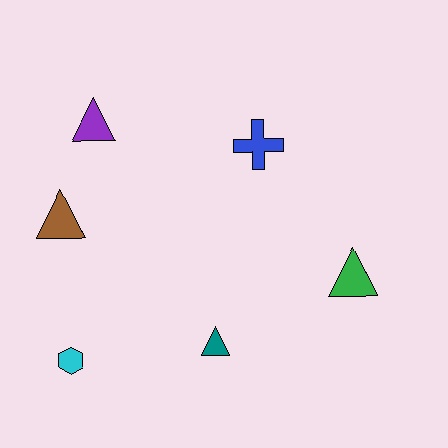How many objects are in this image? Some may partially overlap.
There are 6 objects.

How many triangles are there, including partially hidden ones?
There are 4 triangles.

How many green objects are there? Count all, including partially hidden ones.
There is 1 green object.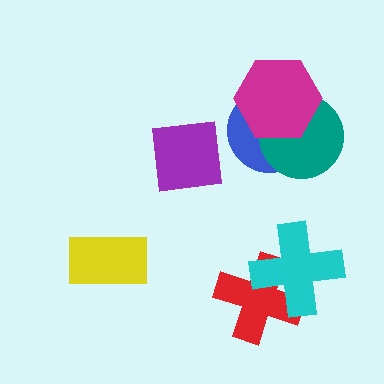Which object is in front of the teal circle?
The magenta hexagon is in front of the teal circle.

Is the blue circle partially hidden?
Yes, it is partially covered by another shape.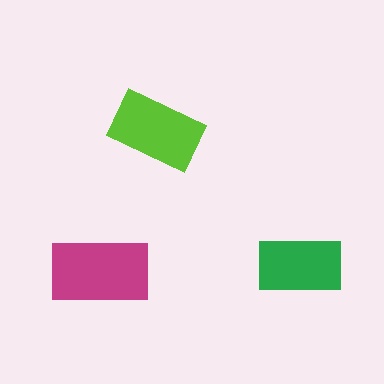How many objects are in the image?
There are 3 objects in the image.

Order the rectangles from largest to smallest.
the magenta one, the lime one, the green one.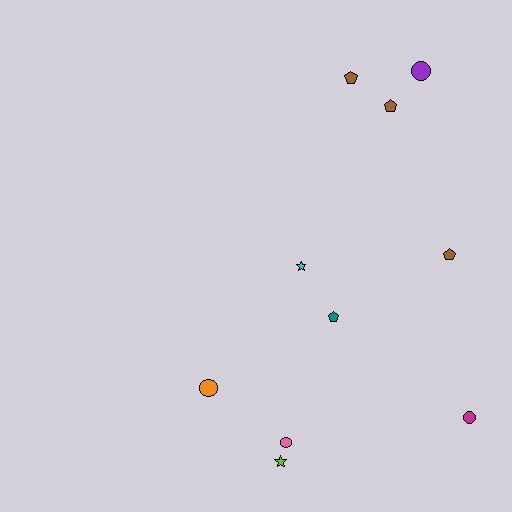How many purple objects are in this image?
There is 1 purple object.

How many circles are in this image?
There are 4 circles.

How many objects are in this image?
There are 10 objects.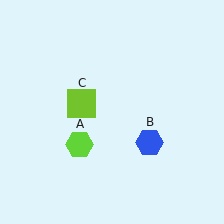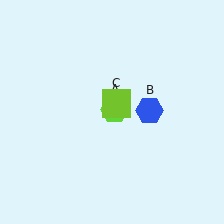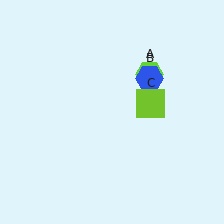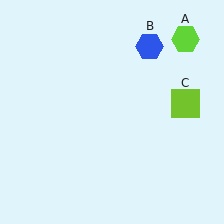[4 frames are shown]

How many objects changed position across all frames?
3 objects changed position: lime hexagon (object A), blue hexagon (object B), lime square (object C).